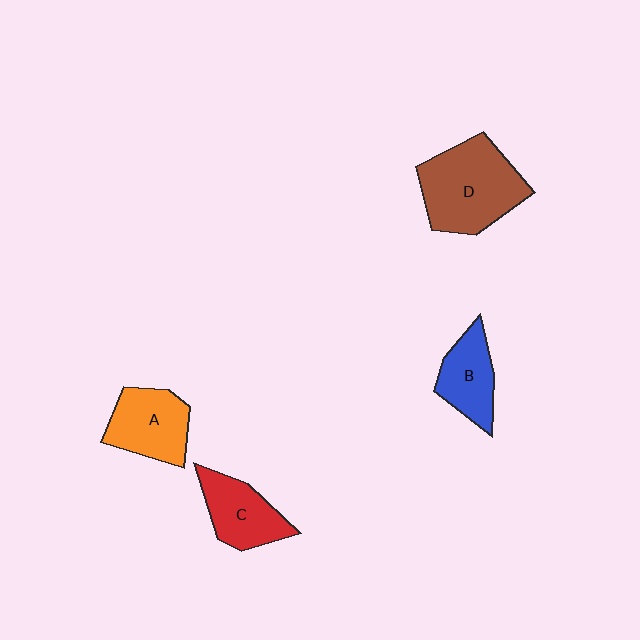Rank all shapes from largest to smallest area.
From largest to smallest: D (brown), A (orange), C (red), B (blue).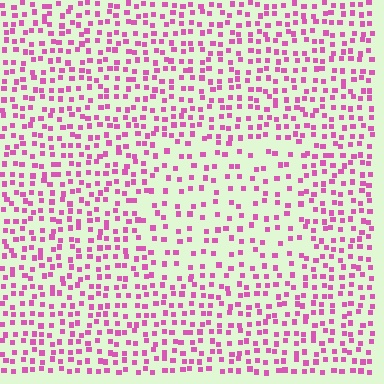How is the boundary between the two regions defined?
The boundary is defined by a change in element density (approximately 1.7x ratio). All elements are the same color, size, and shape.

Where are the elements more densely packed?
The elements are more densely packed outside the rectangle boundary.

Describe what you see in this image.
The image contains small pink elements arranged at two different densities. A rectangle-shaped region is visible where the elements are less densely packed than the surrounding area.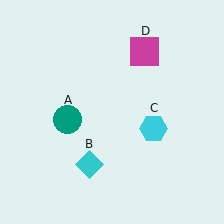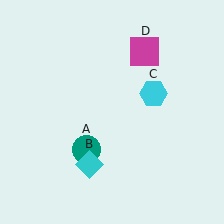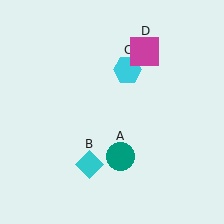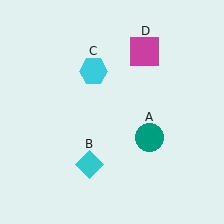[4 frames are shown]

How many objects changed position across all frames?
2 objects changed position: teal circle (object A), cyan hexagon (object C).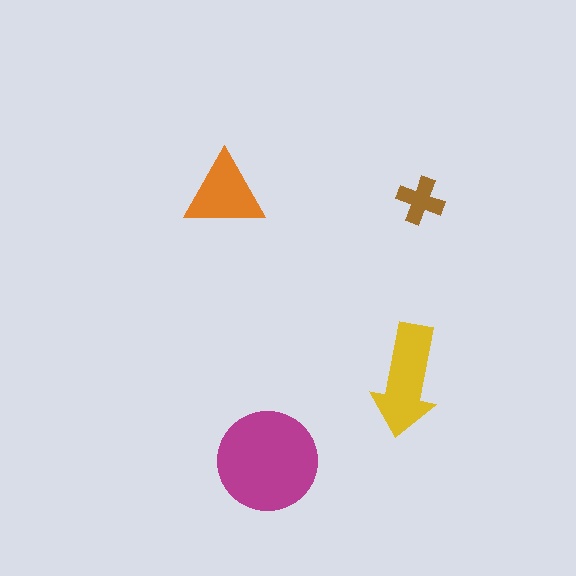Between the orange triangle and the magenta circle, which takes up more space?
The magenta circle.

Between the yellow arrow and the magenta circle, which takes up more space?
The magenta circle.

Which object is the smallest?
The brown cross.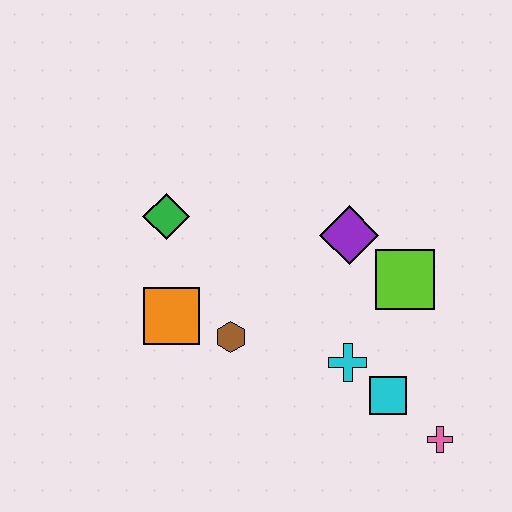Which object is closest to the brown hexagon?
The orange square is closest to the brown hexagon.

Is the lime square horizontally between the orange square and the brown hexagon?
No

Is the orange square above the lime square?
No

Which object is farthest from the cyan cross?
The green diamond is farthest from the cyan cross.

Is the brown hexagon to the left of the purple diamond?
Yes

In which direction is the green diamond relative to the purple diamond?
The green diamond is to the left of the purple diamond.